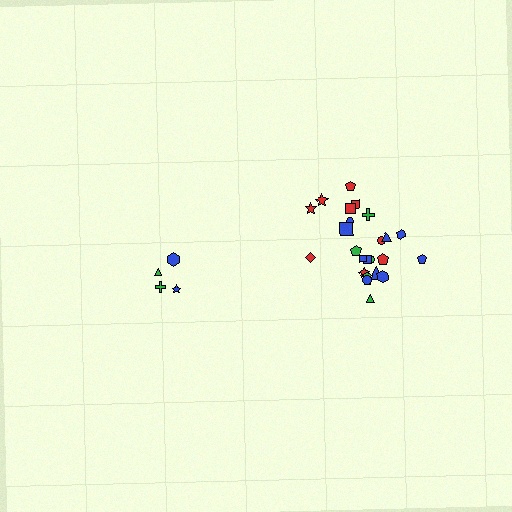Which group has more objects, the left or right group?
The right group.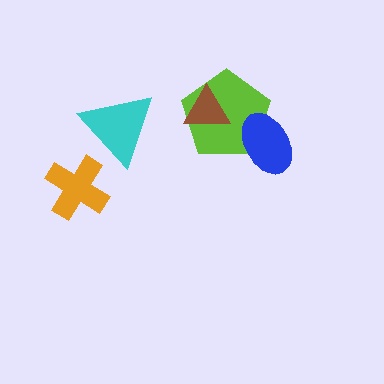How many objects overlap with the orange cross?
0 objects overlap with the orange cross.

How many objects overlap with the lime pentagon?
2 objects overlap with the lime pentagon.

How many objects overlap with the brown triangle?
1 object overlaps with the brown triangle.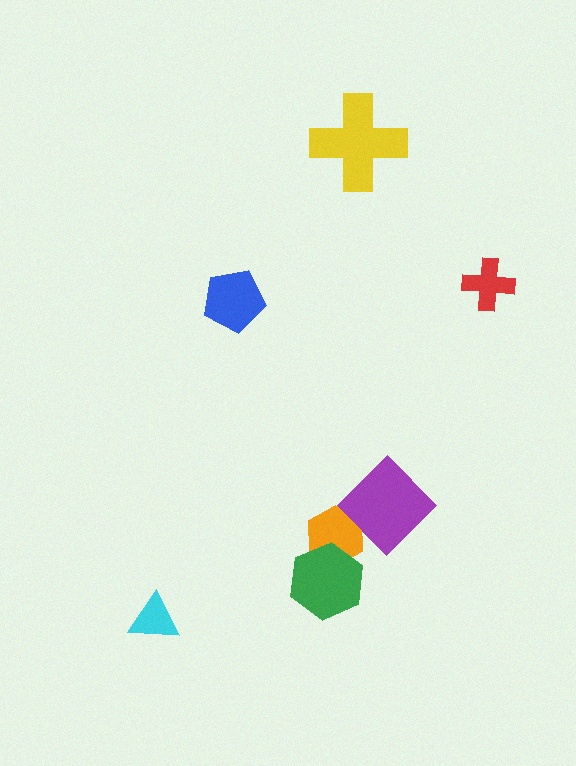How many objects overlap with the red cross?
0 objects overlap with the red cross.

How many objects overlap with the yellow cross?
0 objects overlap with the yellow cross.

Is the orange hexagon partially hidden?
Yes, it is partially covered by another shape.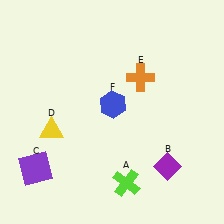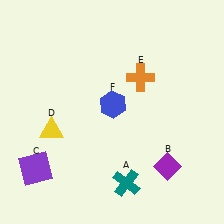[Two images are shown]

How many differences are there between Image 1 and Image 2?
There is 1 difference between the two images.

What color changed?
The cross (A) changed from lime in Image 1 to teal in Image 2.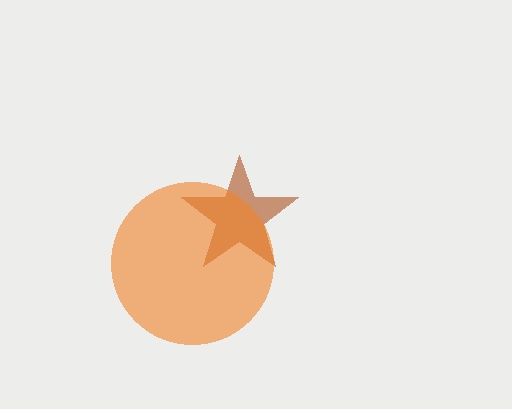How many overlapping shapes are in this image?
There are 2 overlapping shapes in the image.